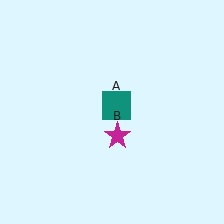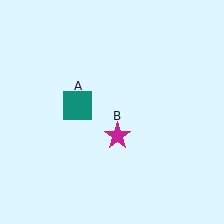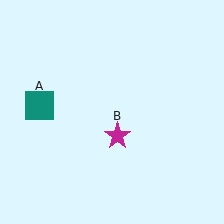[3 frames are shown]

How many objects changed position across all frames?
1 object changed position: teal square (object A).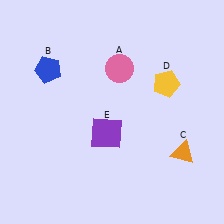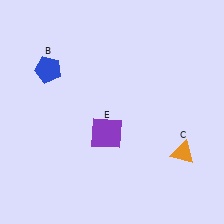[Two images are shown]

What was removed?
The yellow pentagon (D), the pink circle (A) were removed in Image 2.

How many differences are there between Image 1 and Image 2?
There are 2 differences between the two images.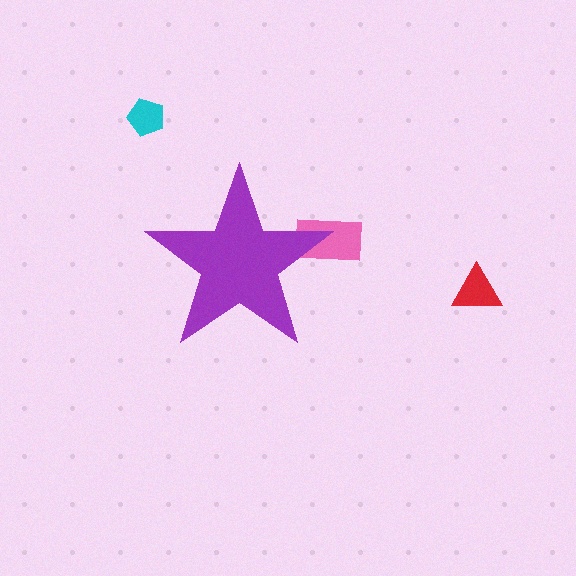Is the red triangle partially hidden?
No, the red triangle is fully visible.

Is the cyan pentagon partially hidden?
No, the cyan pentagon is fully visible.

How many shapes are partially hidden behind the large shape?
1 shape is partially hidden.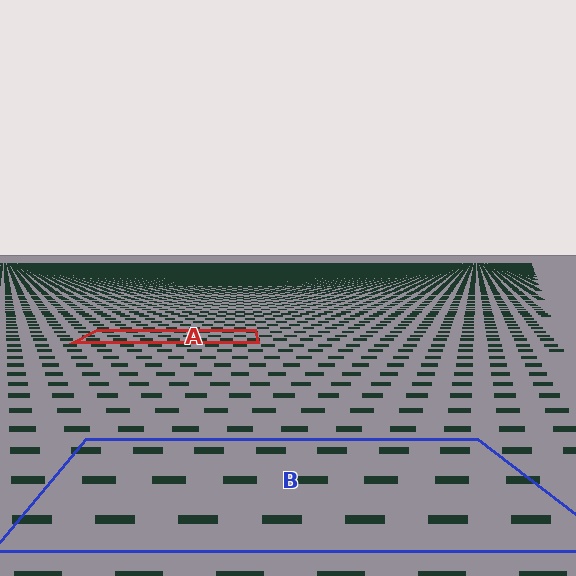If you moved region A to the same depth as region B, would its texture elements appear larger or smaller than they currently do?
They would appear larger. At a closer depth, the same texture elements are projected at a bigger on-screen size.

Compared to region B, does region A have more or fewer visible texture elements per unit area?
Region A has more texture elements per unit area — they are packed more densely because it is farther away.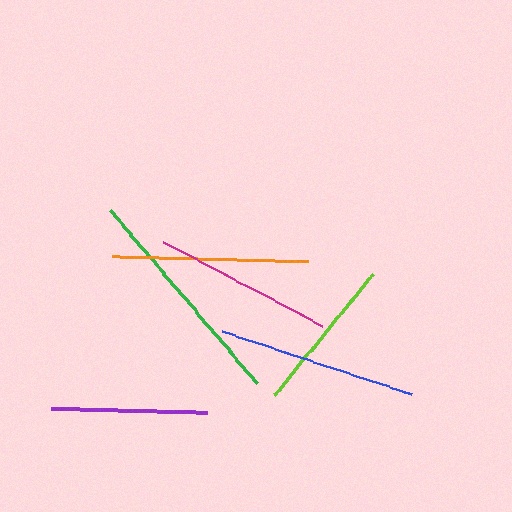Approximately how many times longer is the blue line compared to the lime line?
The blue line is approximately 1.3 times the length of the lime line.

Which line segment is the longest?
The green line is the longest at approximately 226 pixels.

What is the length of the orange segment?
The orange segment is approximately 196 pixels long.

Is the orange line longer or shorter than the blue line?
The blue line is longer than the orange line.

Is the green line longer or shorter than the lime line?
The green line is longer than the lime line.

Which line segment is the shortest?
The lime line is the shortest at approximately 155 pixels.